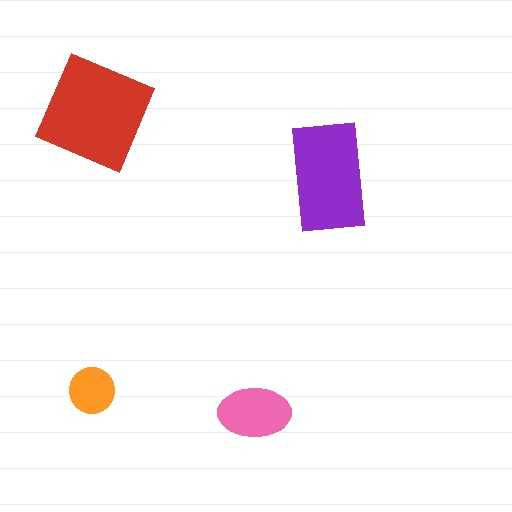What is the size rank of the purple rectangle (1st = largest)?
2nd.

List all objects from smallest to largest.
The orange circle, the pink ellipse, the purple rectangle, the red square.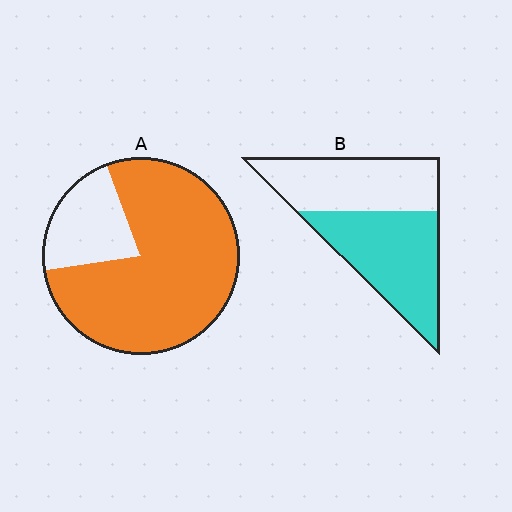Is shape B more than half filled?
Roughly half.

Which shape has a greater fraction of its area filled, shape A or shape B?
Shape A.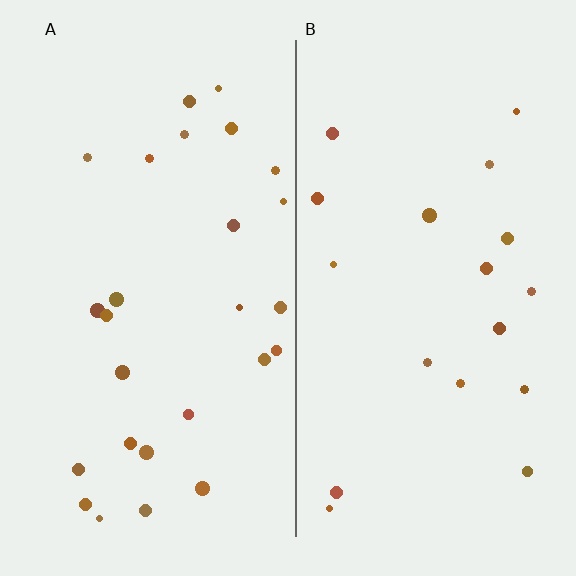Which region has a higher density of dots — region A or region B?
A (the left).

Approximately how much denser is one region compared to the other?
Approximately 1.5× — region A over region B.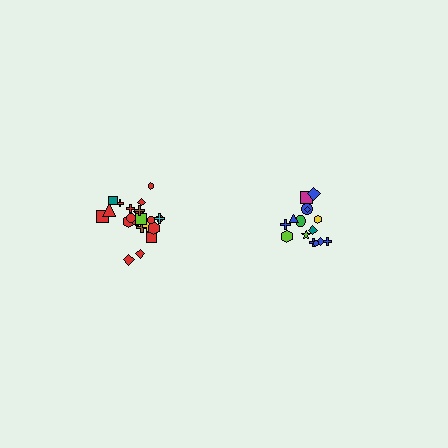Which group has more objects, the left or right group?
The left group.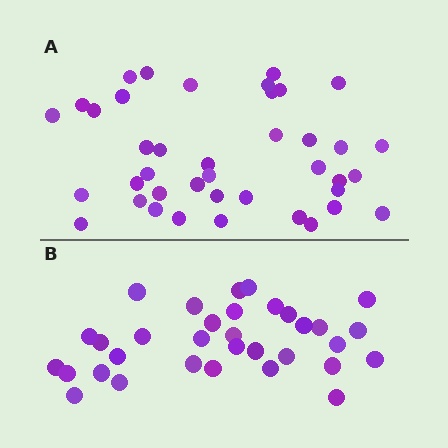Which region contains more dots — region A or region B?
Region A (the top region) has more dots.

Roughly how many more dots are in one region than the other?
Region A has roughly 8 or so more dots than region B.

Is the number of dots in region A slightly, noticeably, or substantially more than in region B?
Region A has only slightly more — the two regions are fairly close. The ratio is roughly 1.2 to 1.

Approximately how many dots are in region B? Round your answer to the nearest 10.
About 30 dots. (The exact count is 33, which rounds to 30.)